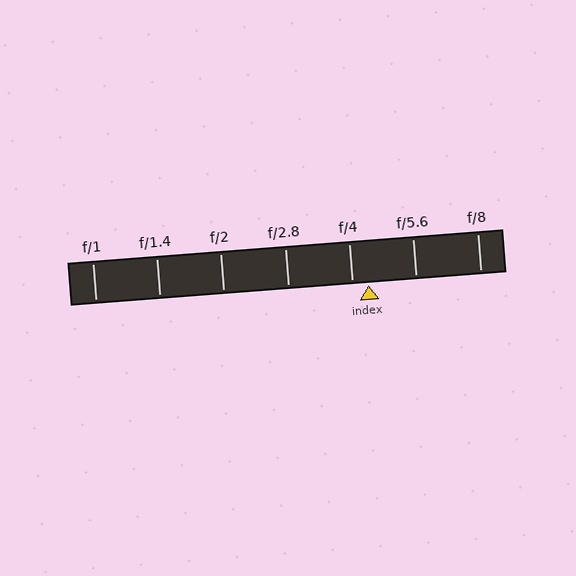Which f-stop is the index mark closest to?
The index mark is closest to f/4.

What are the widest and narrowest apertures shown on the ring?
The widest aperture shown is f/1 and the narrowest is f/8.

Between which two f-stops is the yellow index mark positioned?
The index mark is between f/4 and f/5.6.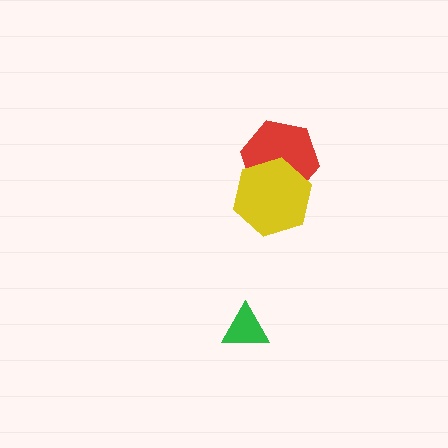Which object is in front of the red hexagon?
The yellow hexagon is in front of the red hexagon.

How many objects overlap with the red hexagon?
1 object overlaps with the red hexagon.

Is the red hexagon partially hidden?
Yes, it is partially covered by another shape.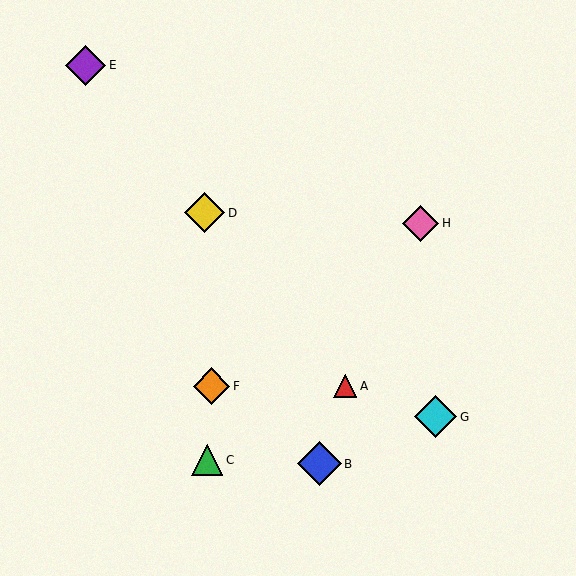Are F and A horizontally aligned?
Yes, both are at y≈386.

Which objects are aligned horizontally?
Objects A, F are aligned horizontally.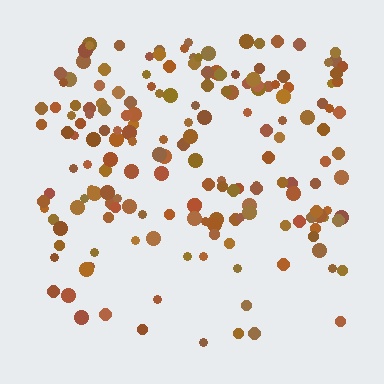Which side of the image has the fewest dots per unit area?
The bottom.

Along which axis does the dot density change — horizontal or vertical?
Vertical.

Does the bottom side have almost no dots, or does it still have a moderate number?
Still a moderate number, just noticeably fewer than the top.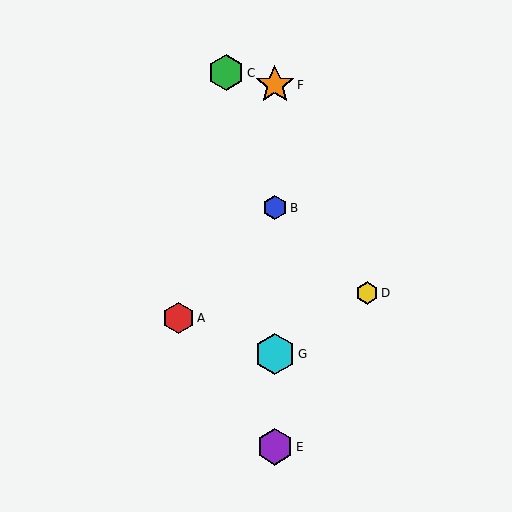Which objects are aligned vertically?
Objects B, E, F, G are aligned vertically.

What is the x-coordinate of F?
Object F is at x≈275.